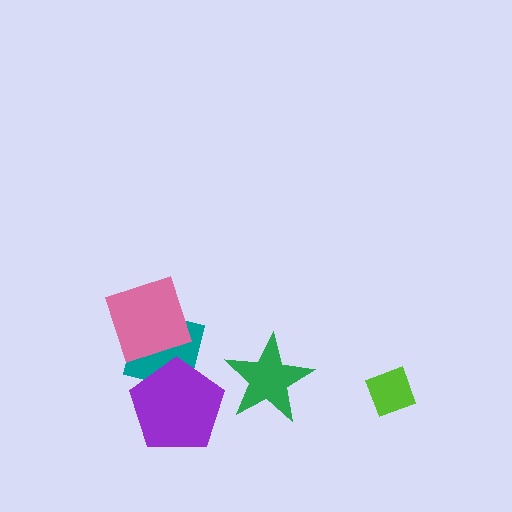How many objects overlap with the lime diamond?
0 objects overlap with the lime diamond.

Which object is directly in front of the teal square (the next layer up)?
The purple pentagon is directly in front of the teal square.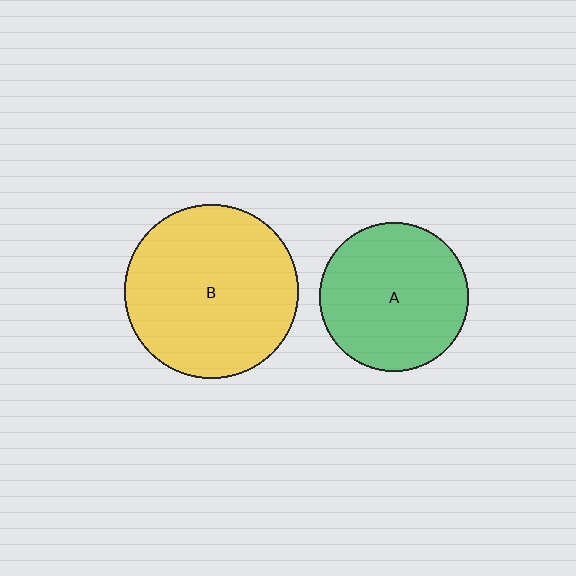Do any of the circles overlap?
No, none of the circles overlap.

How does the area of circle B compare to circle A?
Approximately 1.4 times.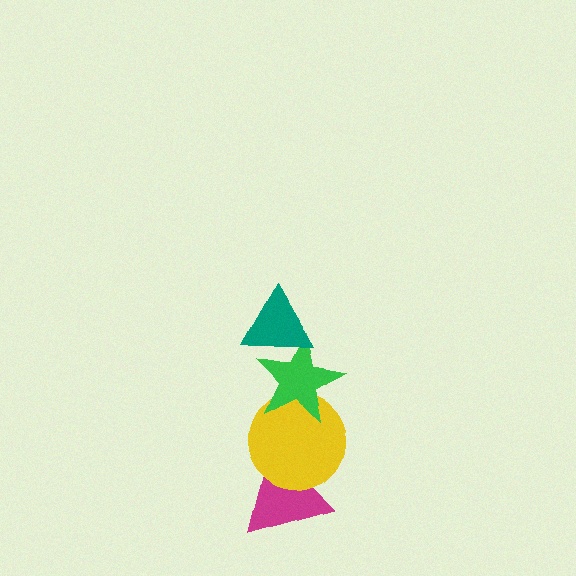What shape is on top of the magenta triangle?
The yellow circle is on top of the magenta triangle.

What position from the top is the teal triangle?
The teal triangle is 1st from the top.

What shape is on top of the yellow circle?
The green star is on top of the yellow circle.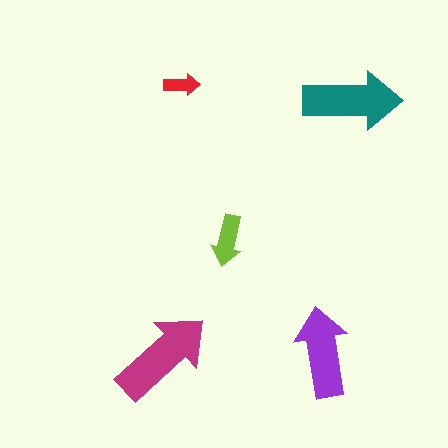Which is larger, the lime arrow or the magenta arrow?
The magenta one.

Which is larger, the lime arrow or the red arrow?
The lime one.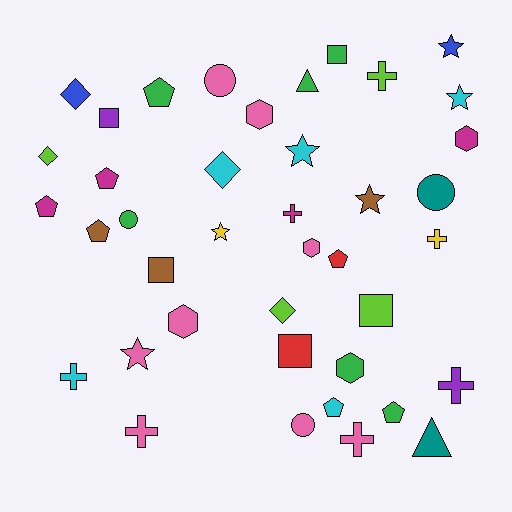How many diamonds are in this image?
There are 4 diamonds.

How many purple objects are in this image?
There are 2 purple objects.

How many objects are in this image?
There are 40 objects.